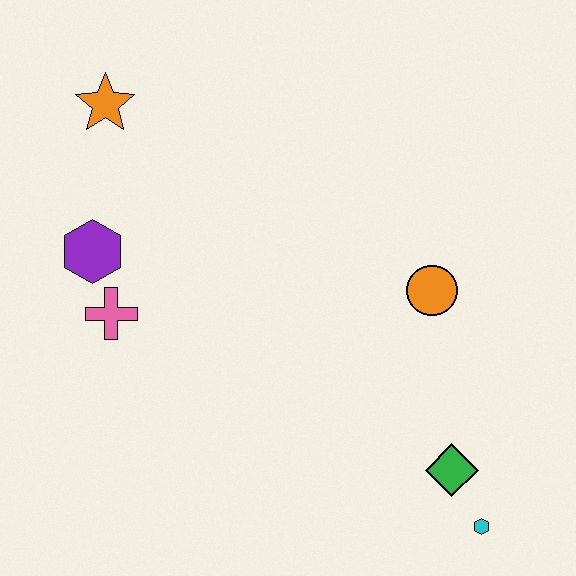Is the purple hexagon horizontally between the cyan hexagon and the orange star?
No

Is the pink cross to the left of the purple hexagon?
No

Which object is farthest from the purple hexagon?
The cyan hexagon is farthest from the purple hexagon.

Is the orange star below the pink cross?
No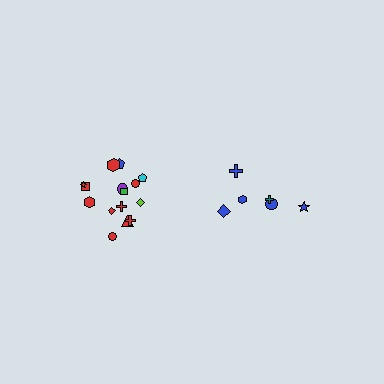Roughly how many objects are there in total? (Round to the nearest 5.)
Roughly 20 objects in total.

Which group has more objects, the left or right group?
The left group.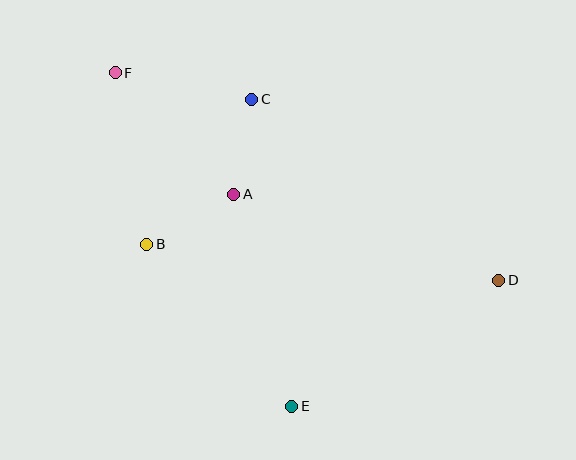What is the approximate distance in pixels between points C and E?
The distance between C and E is approximately 310 pixels.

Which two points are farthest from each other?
Points D and F are farthest from each other.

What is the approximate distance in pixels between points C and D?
The distance between C and D is approximately 306 pixels.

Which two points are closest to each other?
Points A and C are closest to each other.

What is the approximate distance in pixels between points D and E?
The distance between D and E is approximately 243 pixels.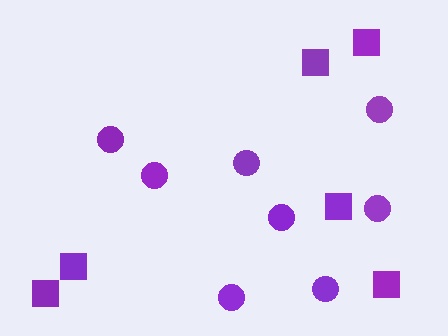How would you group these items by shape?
There are 2 groups: one group of circles (8) and one group of squares (6).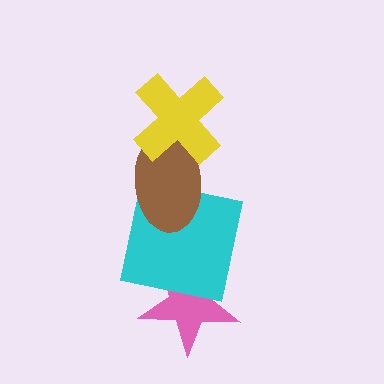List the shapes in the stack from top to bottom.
From top to bottom: the yellow cross, the brown ellipse, the cyan square, the pink star.